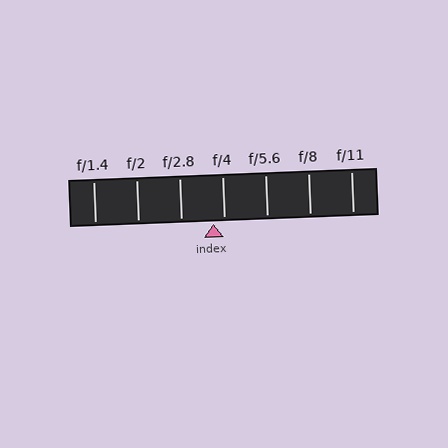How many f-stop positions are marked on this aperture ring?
There are 7 f-stop positions marked.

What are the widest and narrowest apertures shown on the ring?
The widest aperture shown is f/1.4 and the narrowest is f/11.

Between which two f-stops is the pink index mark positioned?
The index mark is between f/2.8 and f/4.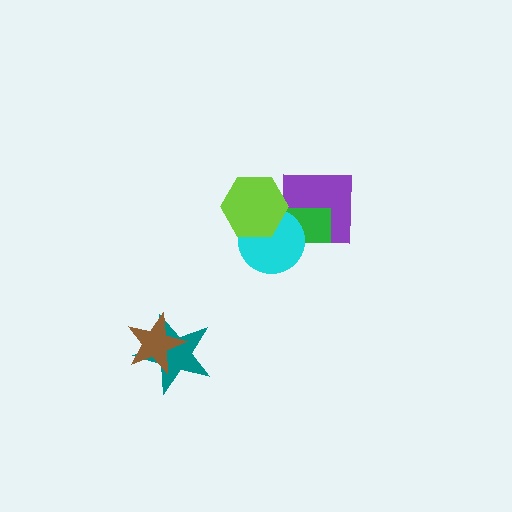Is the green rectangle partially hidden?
Yes, it is partially covered by another shape.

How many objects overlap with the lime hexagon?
3 objects overlap with the lime hexagon.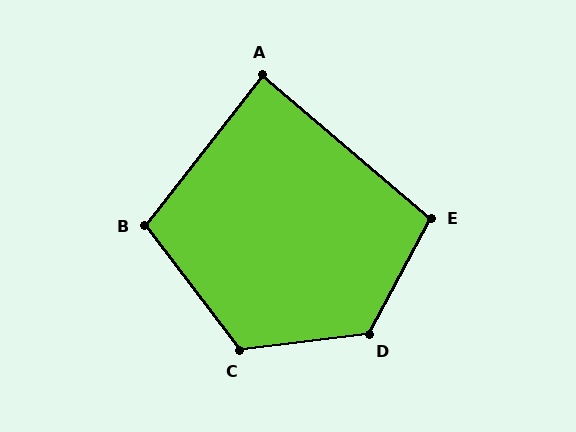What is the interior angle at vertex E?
Approximately 102 degrees (obtuse).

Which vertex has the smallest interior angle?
A, at approximately 87 degrees.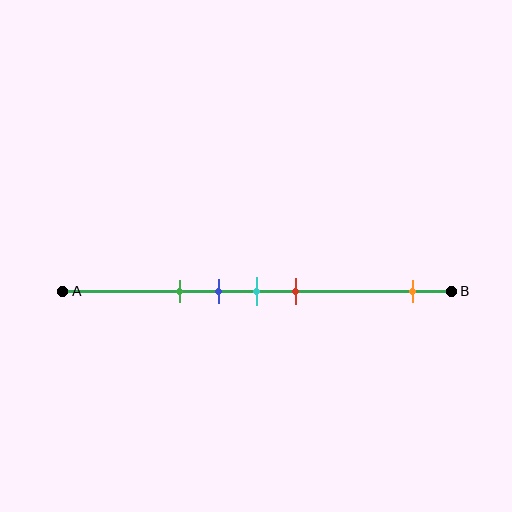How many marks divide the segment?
There are 5 marks dividing the segment.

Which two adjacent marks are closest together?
The blue and cyan marks are the closest adjacent pair.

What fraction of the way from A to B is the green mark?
The green mark is approximately 30% (0.3) of the way from A to B.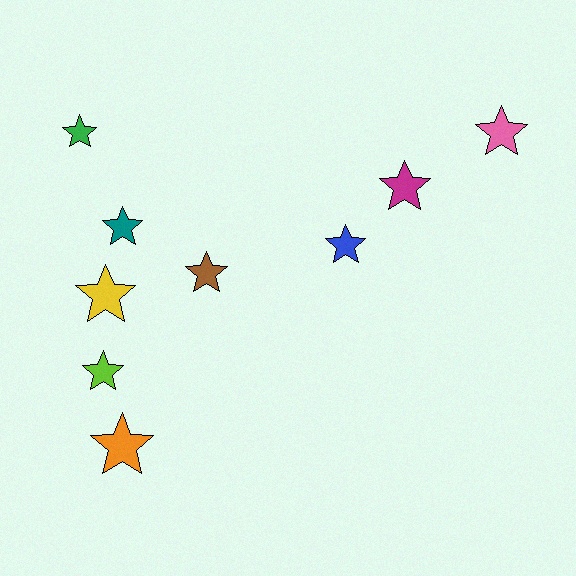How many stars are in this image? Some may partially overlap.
There are 9 stars.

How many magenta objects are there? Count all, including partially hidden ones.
There is 1 magenta object.